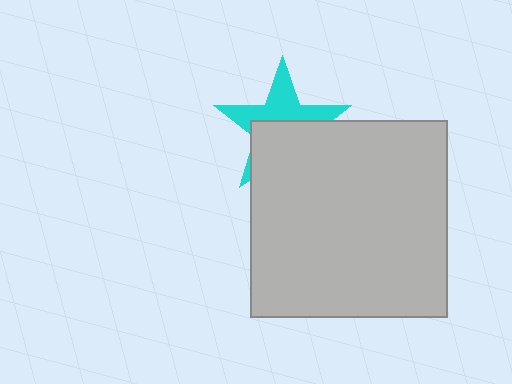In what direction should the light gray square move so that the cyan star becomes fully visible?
The light gray square should move down. That is the shortest direction to clear the overlap and leave the cyan star fully visible.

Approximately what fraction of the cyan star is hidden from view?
Roughly 55% of the cyan star is hidden behind the light gray square.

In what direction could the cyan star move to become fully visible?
The cyan star could move up. That would shift it out from behind the light gray square entirely.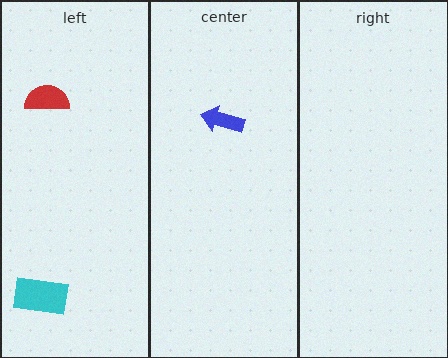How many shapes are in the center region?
1.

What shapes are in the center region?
The blue arrow.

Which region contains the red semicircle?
The left region.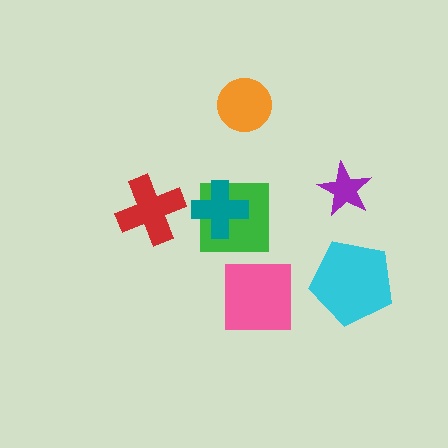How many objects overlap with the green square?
1 object overlaps with the green square.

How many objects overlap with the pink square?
0 objects overlap with the pink square.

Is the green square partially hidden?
Yes, it is partially covered by another shape.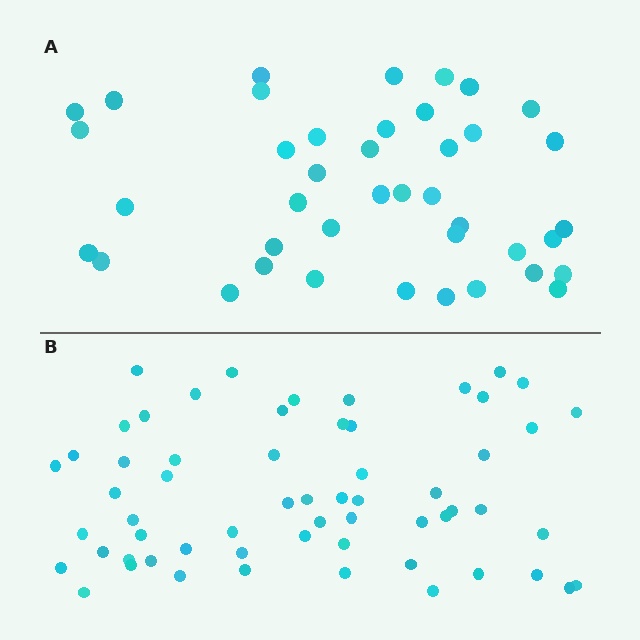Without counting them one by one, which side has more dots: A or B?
Region B (the bottom region) has more dots.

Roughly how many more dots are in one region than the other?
Region B has approximately 20 more dots than region A.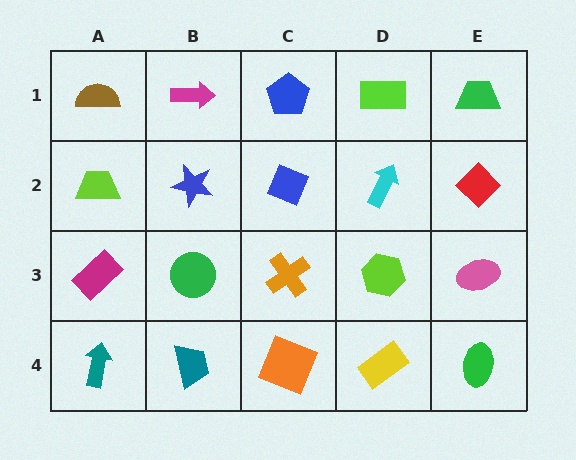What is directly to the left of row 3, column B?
A magenta rectangle.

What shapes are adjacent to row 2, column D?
A lime rectangle (row 1, column D), a lime hexagon (row 3, column D), a blue diamond (row 2, column C), a red diamond (row 2, column E).